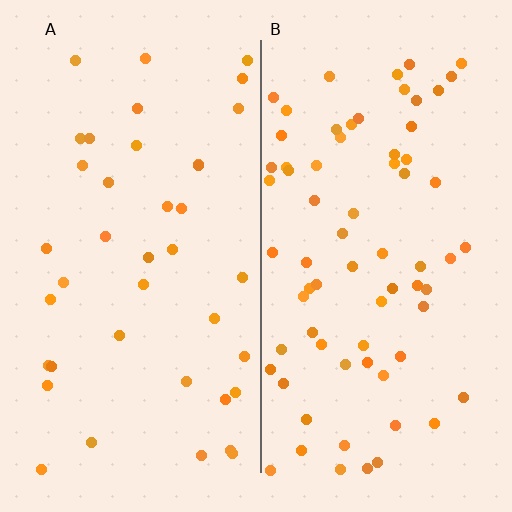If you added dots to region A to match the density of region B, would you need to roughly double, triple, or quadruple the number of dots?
Approximately double.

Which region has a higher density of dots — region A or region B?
B (the right).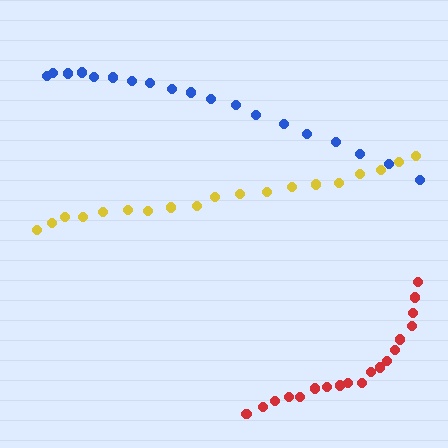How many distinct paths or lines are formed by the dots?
There are 3 distinct paths.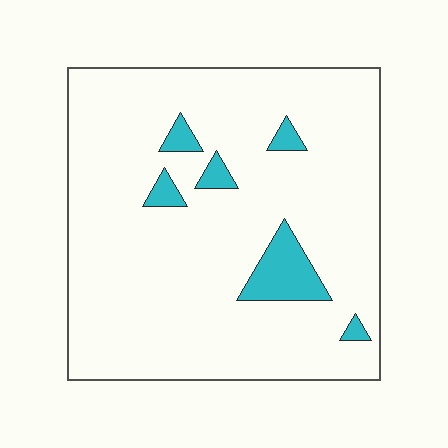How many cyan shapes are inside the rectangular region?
6.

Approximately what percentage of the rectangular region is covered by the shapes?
Approximately 10%.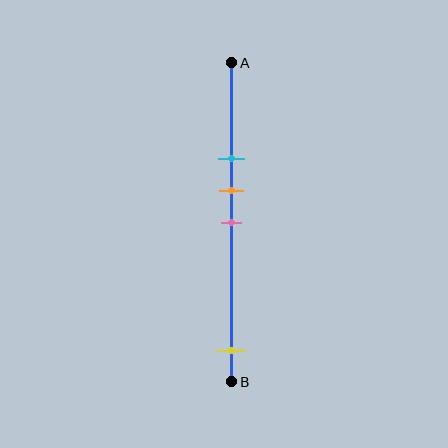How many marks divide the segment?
There are 4 marks dividing the segment.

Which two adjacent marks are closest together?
The orange and pink marks are the closest adjacent pair.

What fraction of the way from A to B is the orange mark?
The orange mark is approximately 40% (0.4) of the way from A to B.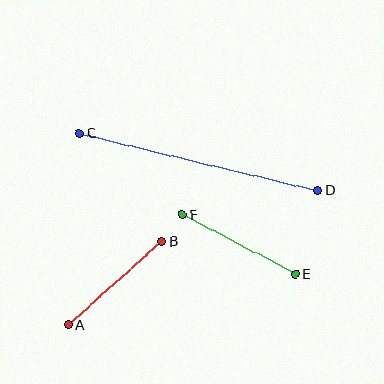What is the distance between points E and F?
The distance is approximately 128 pixels.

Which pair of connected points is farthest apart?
Points C and D are farthest apart.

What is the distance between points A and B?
The distance is approximately 125 pixels.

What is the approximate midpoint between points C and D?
The midpoint is at approximately (198, 162) pixels.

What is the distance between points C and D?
The distance is approximately 245 pixels.